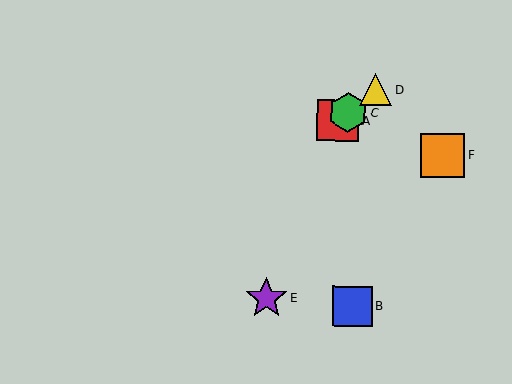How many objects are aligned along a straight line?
3 objects (A, C, D) are aligned along a straight line.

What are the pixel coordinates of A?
Object A is at (338, 121).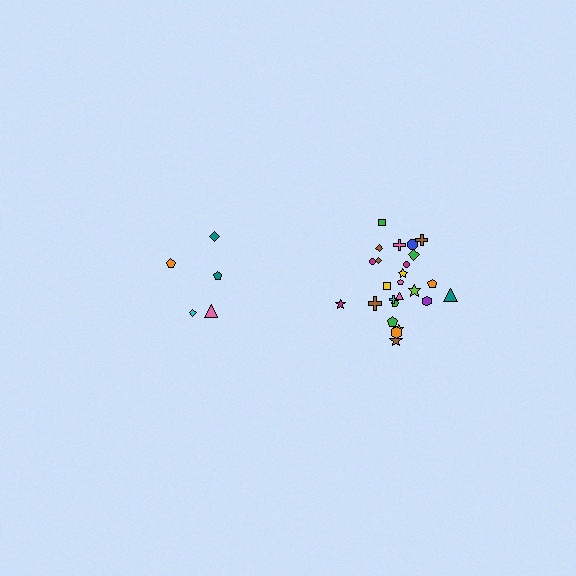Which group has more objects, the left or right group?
The right group.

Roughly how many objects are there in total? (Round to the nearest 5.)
Roughly 30 objects in total.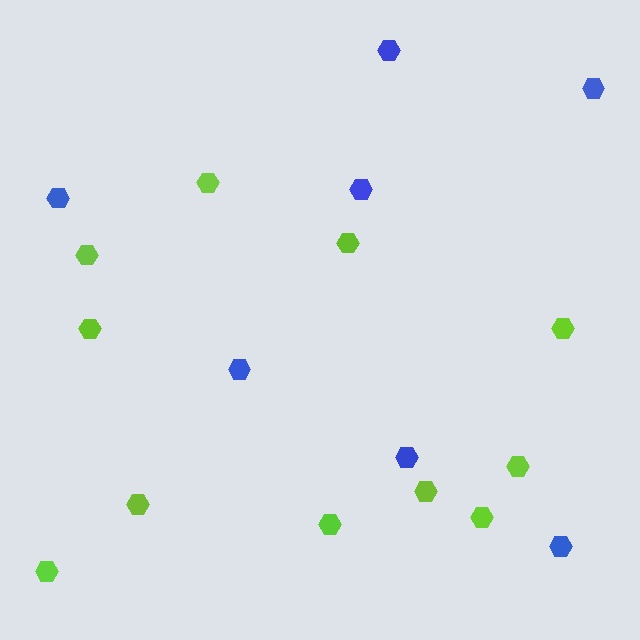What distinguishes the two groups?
There are 2 groups: one group of lime hexagons (11) and one group of blue hexagons (7).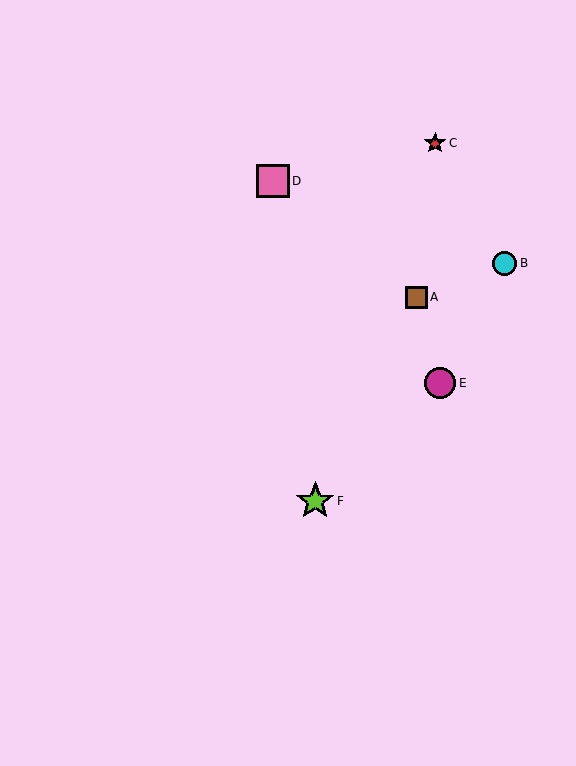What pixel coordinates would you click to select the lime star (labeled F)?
Click at (315, 501) to select the lime star F.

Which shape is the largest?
The lime star (labeled F) is the largest.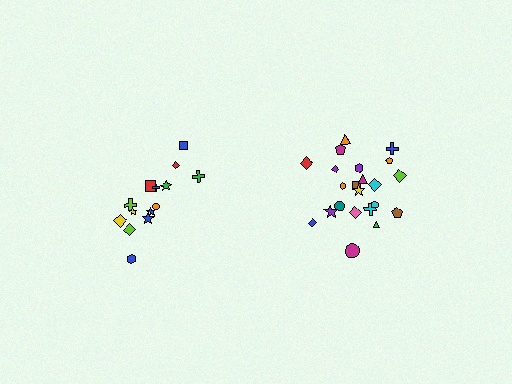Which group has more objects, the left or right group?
The right group.